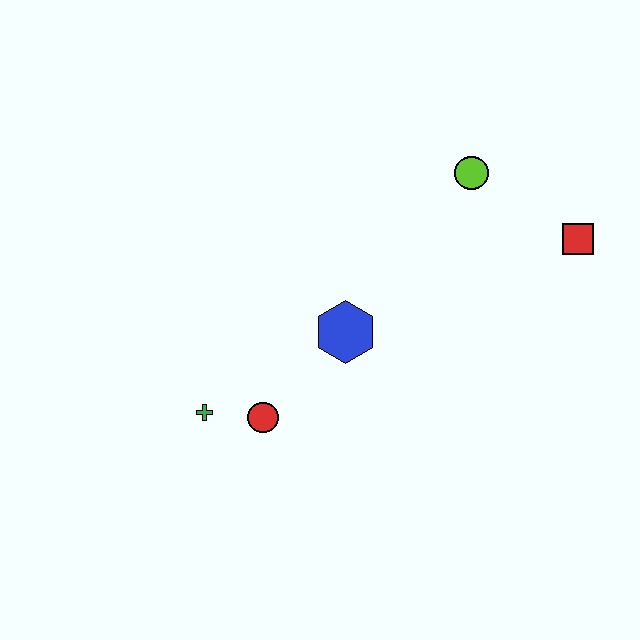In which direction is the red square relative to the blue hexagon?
The red square is to the right of the blue hexagon.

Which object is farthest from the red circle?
The red square is farthest from the red circle.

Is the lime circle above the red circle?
Yes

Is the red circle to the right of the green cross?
Yes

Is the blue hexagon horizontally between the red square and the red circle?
Yes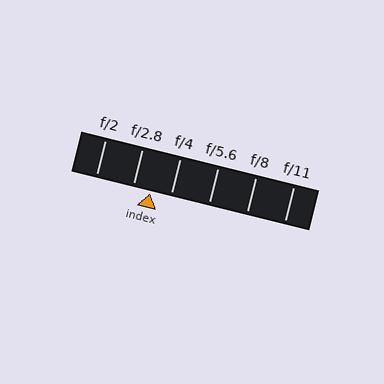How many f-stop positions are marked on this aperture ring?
There are 6 f-stop positions marked.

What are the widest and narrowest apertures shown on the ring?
The widest aperture shown is f/2 and the narrowest is f/11.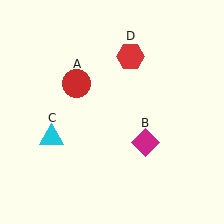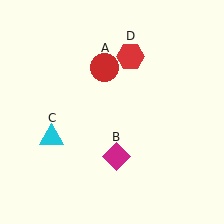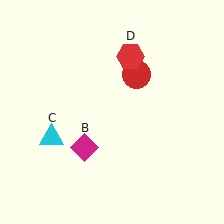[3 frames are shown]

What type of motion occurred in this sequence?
The red circle (object A), magenta diamond (object B) rotated clockwise around the center of the scene.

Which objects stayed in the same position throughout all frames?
Cyan triangle (object C) and red hexagon (object D) remained stationary.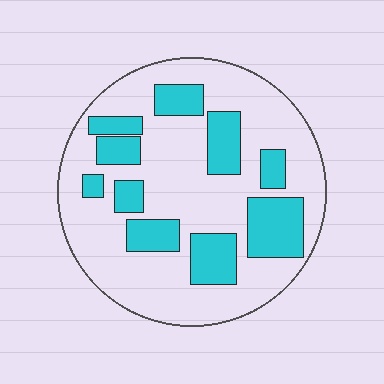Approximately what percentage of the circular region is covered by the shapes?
Approximately 30%.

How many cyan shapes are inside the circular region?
10.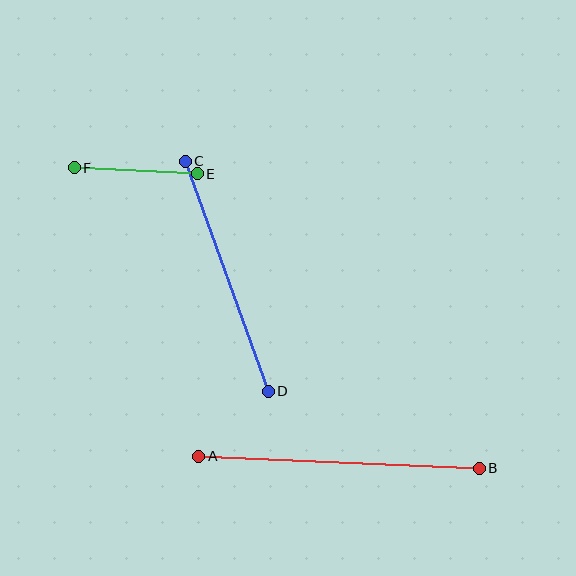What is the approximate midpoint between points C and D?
The midpoint is at approximately (227, 276) pixels.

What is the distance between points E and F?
The distance is approximately 123 pixels.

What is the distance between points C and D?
The distance is approximately 244 pixels.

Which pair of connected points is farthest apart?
Points A and B are farthest apart.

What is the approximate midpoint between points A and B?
The midpoint is at approximately (339, 462) pixels.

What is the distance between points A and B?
The distance is approximately 280 pixels.